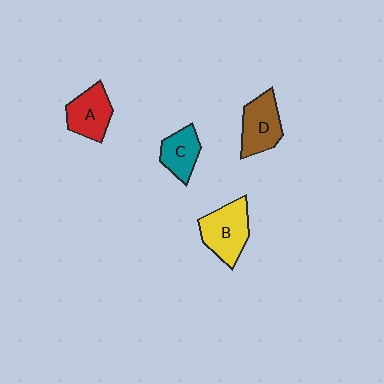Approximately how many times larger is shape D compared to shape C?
Approximately 1.3 times.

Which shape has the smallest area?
Shape C (teal).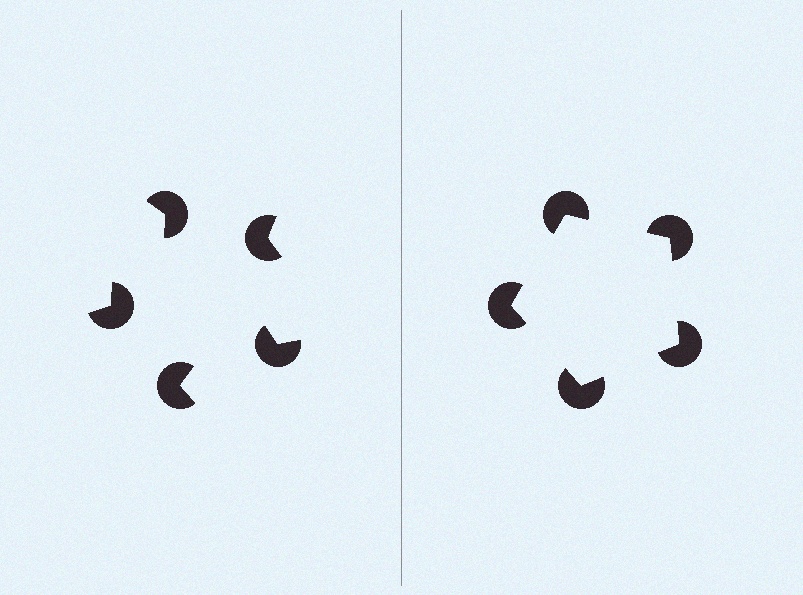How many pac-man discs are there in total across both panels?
10 — 5 on each side.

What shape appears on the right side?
An illusory pentagon.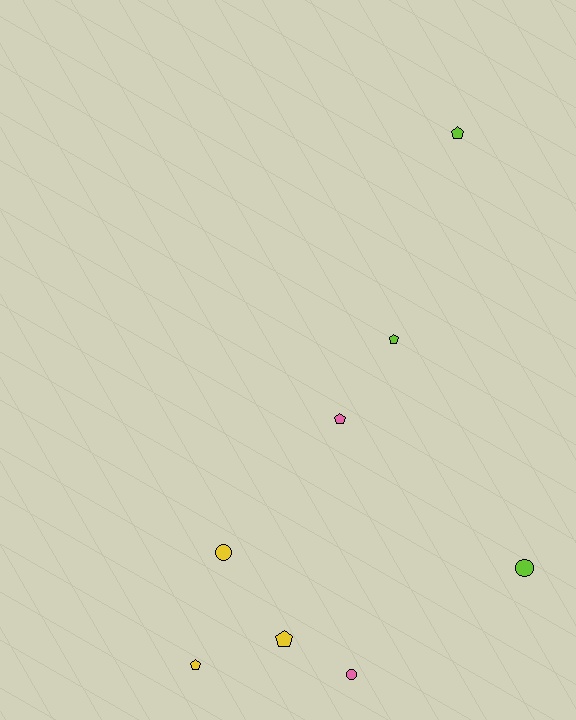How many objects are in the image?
There are 8 objects.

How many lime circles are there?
There is 1 lime circle.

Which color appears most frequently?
Yellow, with 3 objects.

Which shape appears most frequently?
Pentagon, with 5 objects.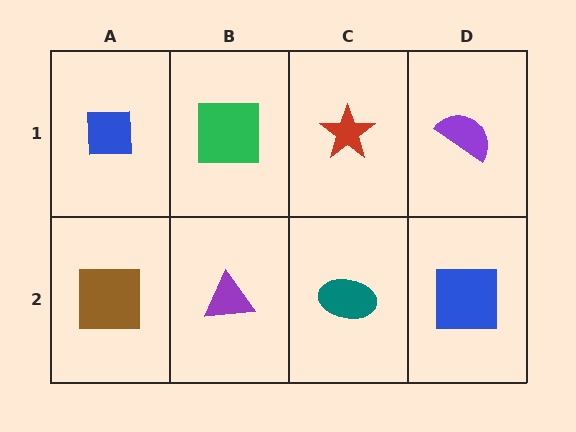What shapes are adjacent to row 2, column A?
A blue square (row 1, column A), a purple triangle (row 2, column B).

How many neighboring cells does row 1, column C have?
3.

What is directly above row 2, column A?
A blue square.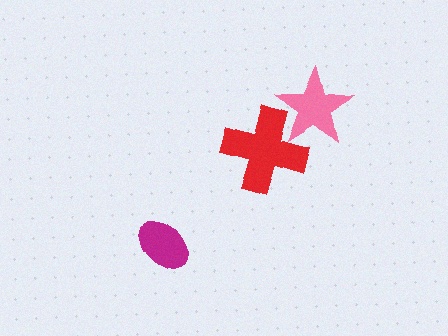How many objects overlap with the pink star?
1 object overlaps with the pink star.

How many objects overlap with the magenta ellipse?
0 objects overlap with the magenta ellipse.